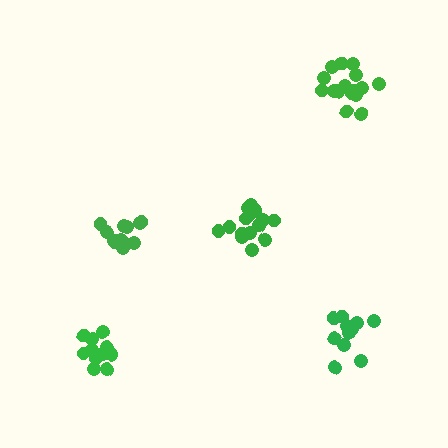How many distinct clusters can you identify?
There are 5 distinct clusters.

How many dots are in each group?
Group 1: 15 dots, Group 2: 16 dots, Group 3: 13 dots, Group 4: 11 dots, Group 5: 12 dots (67 total).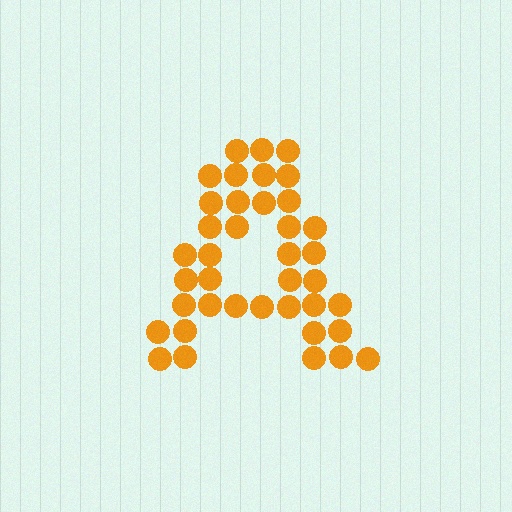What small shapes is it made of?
It is made of small circles.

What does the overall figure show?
The overall figure shows the letter A.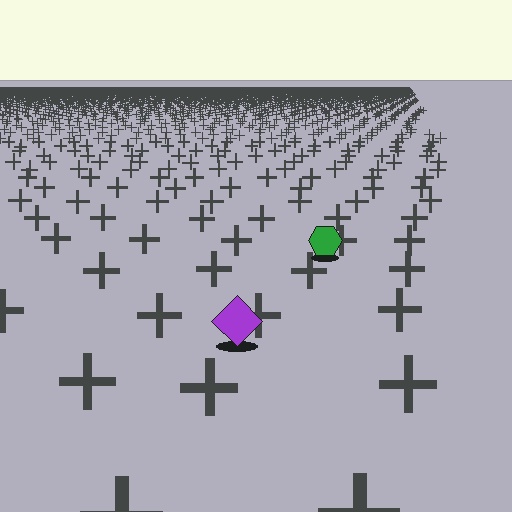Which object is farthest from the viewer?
The green hexagon is farthest from the viewer. It appears smaller and the ground texture around it is denser.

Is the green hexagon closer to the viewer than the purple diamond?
No. The purple diamond is closer — you can tell from the texture gradient: the ground texture is coarser near it.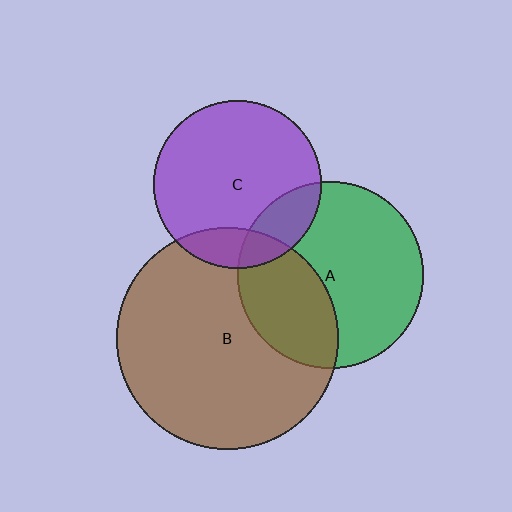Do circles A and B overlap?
Yes.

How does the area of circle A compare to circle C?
Approximately 1.2 times.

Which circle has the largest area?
Circle B (brown).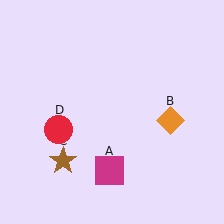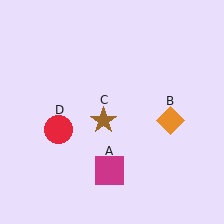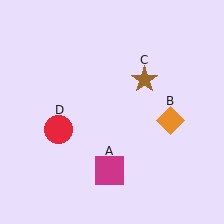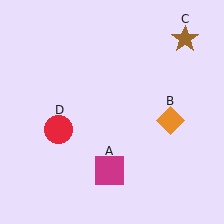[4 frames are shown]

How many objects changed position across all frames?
1 object changed position: brown star (object C).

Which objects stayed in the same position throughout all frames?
Magenta square (object A) and orange diamond (object B) and red circle (object D) remained stationary.